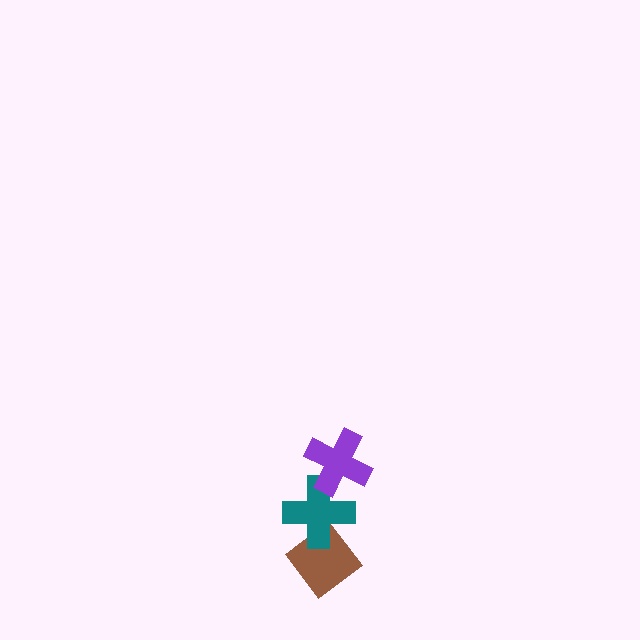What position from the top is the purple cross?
The purple cross is 1st from the top.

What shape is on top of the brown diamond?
The teal cross is on top of the brown diamond.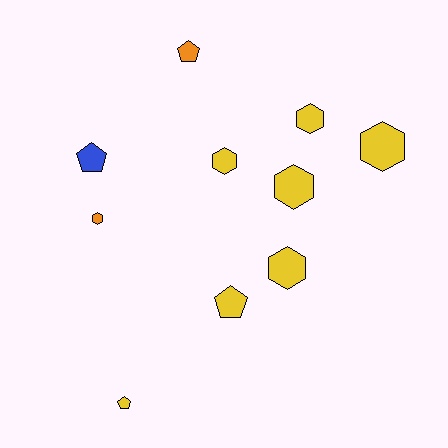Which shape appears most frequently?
Hexagon, with 6 objects.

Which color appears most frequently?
Yellow, with 7 objects.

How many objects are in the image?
There are 10 objects.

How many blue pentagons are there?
There is 1 blue pentagon.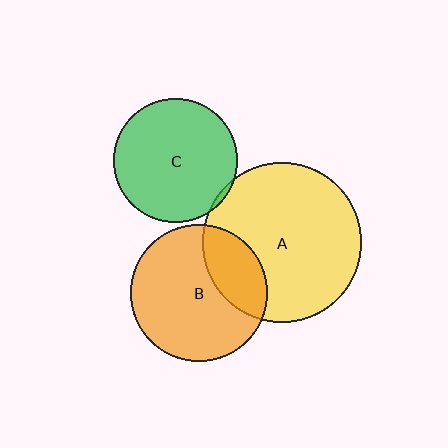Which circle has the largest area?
Circle A (yellow).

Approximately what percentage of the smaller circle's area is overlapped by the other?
Approximately 5%.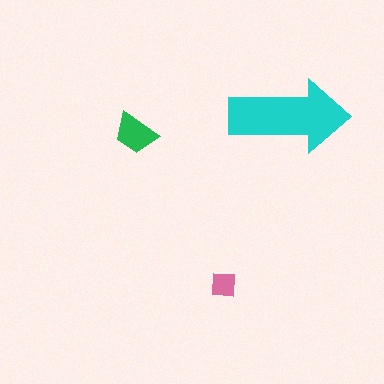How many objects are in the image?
There are 3 objects in the image.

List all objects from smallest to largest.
The pink square, the green trapezoid, the cyan arrow.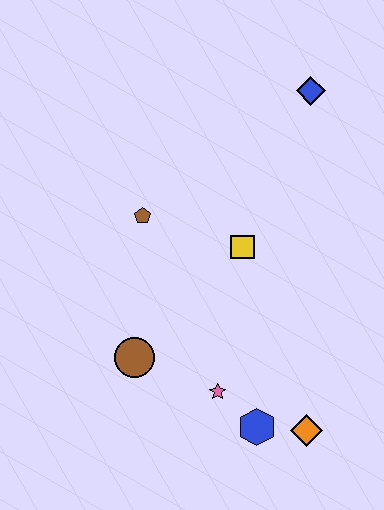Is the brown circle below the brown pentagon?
Yes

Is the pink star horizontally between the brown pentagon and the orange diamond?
Yes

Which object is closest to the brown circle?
The pink star is closest to the brown circle.